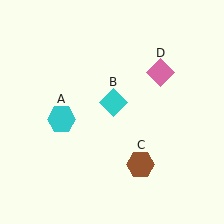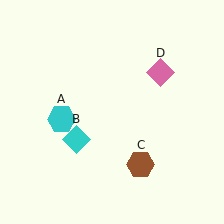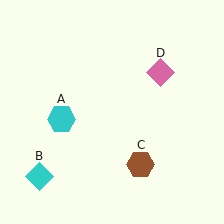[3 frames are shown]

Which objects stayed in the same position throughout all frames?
Cyan hexagon (object A) and brown hexagon (object C) and pink diamond (object D) remained stationary.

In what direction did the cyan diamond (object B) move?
The cyan diamond (object B) moved down and to the left.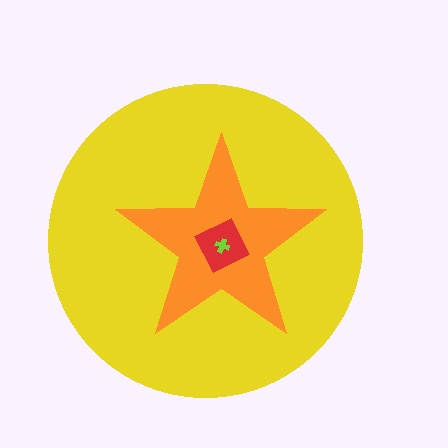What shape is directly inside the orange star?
The red diamond.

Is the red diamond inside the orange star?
Yes.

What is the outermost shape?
The yellow circle.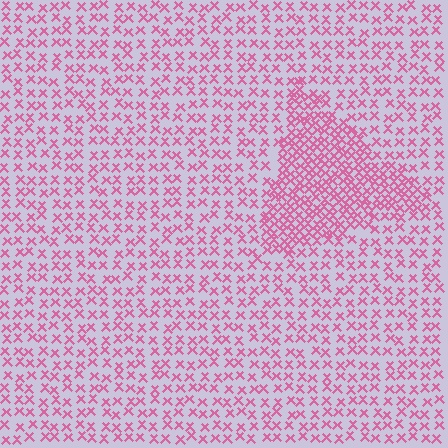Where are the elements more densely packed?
The elements are more densely packed inside the triangle boundary.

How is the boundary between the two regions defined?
The boundary is defined by a change in element density (approximately 2.1x ratio). All elements are the same color, size, and shape.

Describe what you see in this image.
The image contains small pink elements arranged at two different densities. A triangle-shaped region is visible where the elements are more densely packed than the surrounding area.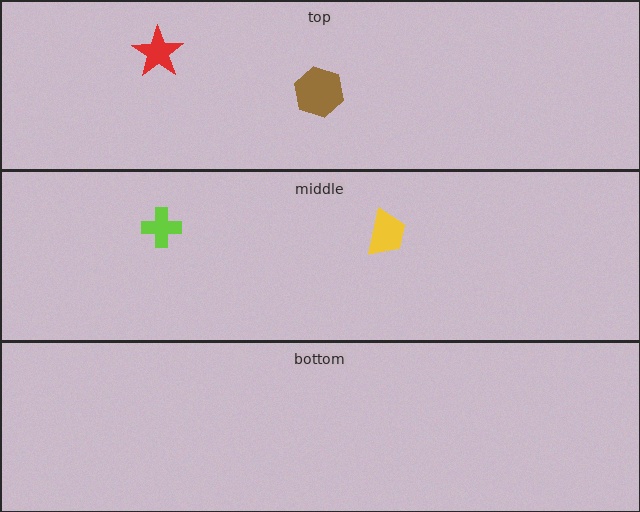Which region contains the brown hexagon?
The top region.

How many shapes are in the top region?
2.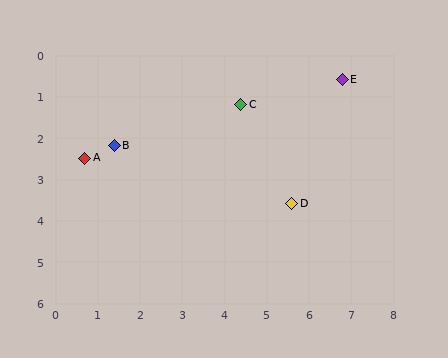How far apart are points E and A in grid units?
Points E and A are about 6.4 grid units apart.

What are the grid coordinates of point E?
Point E is at approximately (6.8, 0.6).